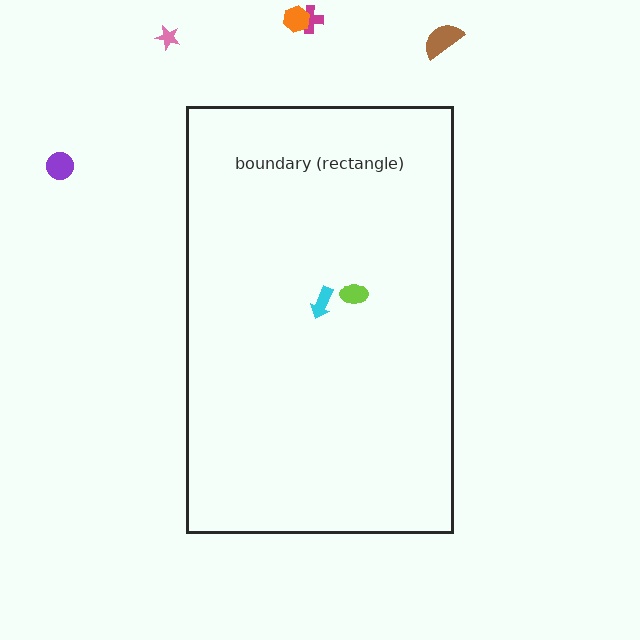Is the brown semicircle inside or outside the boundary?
Outside.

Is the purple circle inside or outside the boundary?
Outside.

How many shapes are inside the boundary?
2 inside, 5 outside.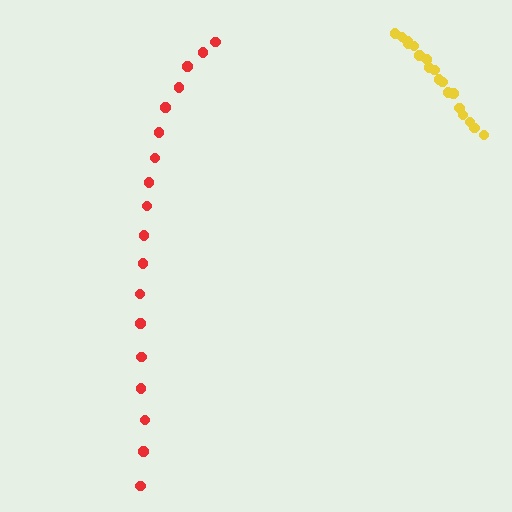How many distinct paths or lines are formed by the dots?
There are 2 distinct paths.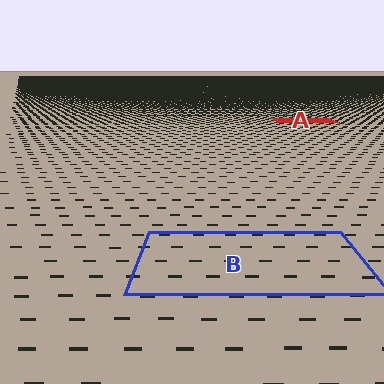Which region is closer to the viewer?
Region B is closer. The texture elements there are larger and more spread out.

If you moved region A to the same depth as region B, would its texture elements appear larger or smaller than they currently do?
They would appear larger. At a closer depth, the same texture elements are projected at a bigger on-screen size.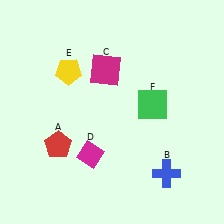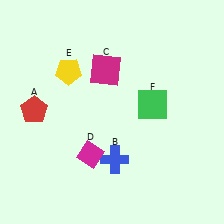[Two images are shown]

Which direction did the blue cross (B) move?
The blue cross (B) moved left.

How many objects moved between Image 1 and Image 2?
2 objects moved between the two images.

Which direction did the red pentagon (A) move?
The red pentagon (A) moved up.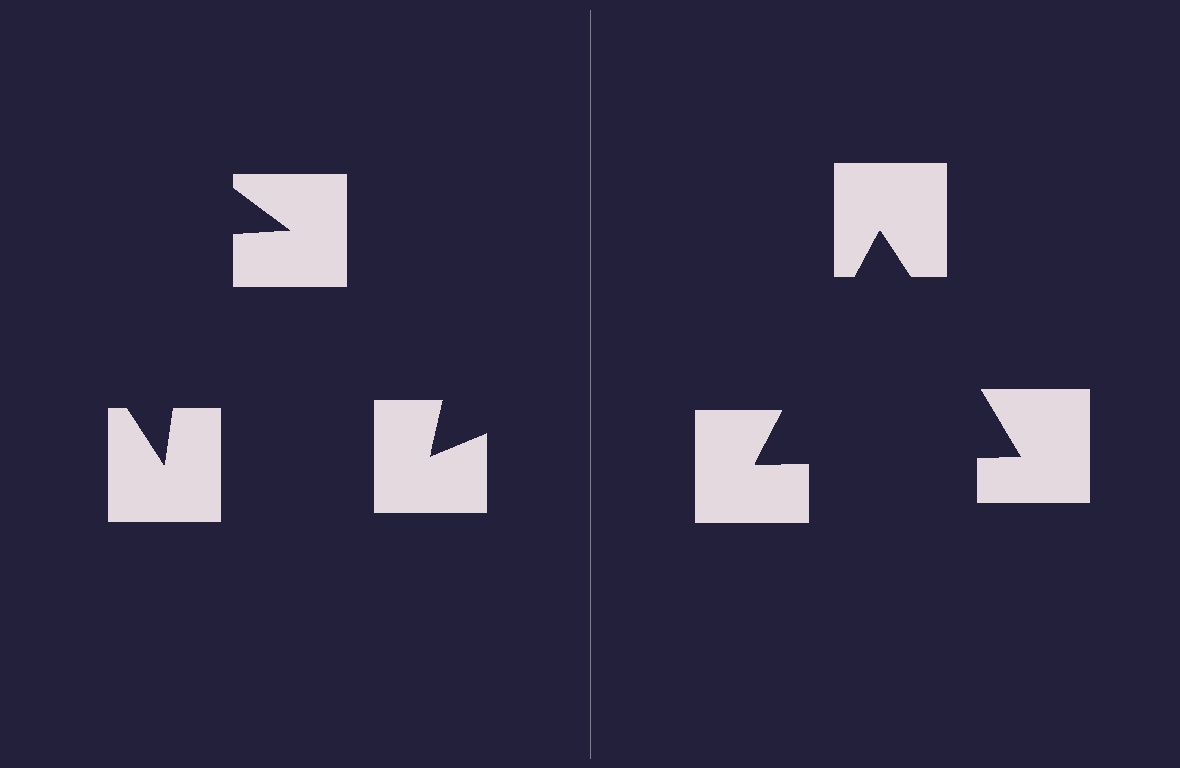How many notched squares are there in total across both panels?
6 — 3 on each side.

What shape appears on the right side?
An illusory triangle.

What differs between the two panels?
The notched squares are positioned identically on both sides; only the wedge orientations differ. On the right they align to a triangle; on the left they are misaligned.